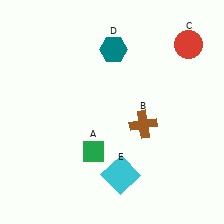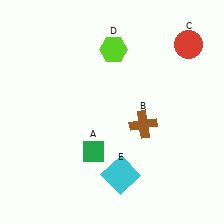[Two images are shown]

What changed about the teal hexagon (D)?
In Image 1, D is teal. In Image 2, it changed to lime.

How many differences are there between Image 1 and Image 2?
There is 1 difference between the two images.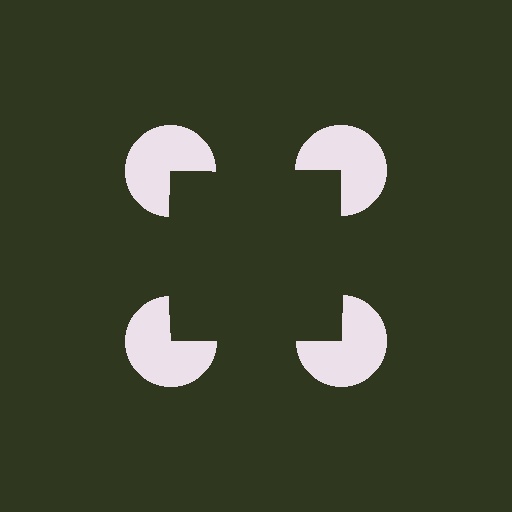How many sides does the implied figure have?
4 sides.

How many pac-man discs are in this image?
There are 4 — one at each vertex of the illusory square.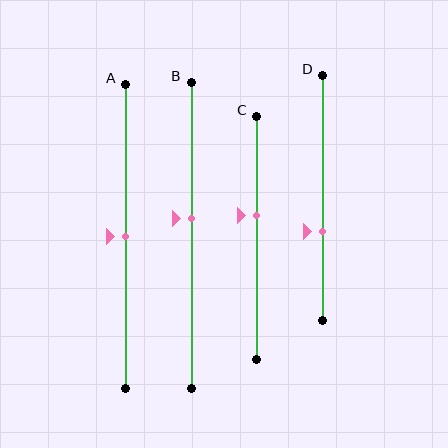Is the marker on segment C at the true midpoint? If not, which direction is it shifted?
No, the marker on segment C is shifted upward by about 9% of the segment length.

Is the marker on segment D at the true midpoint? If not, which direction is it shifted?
No, the marker on segment D is shifted downward by about 14% of the segment length.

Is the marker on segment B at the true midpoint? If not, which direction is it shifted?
No, the marker on segment B is shifted upward by about 6% of the segment length.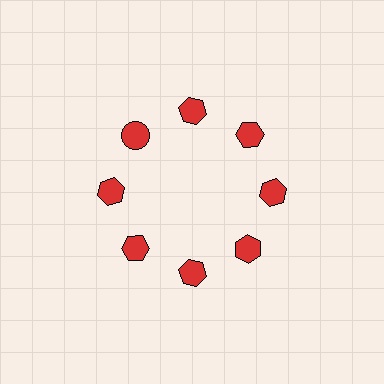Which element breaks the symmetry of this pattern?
The red circle at roughly the 10 o'clock position breaks the symmetry. All other shapes are red hexagons.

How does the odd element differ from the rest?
It has a different shape: circle instead of hexagon.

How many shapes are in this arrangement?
There are 8 shapes arranged in a ring pattern.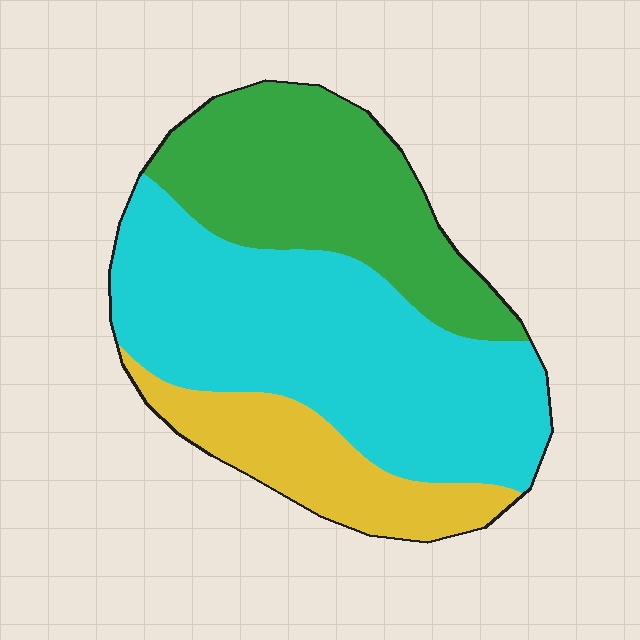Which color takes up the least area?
Yellow, at roughly 20%.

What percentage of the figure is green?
Green takes up about one third (1/3) of the figure.